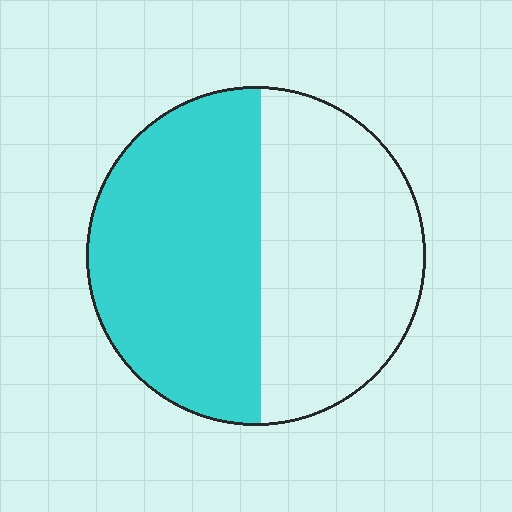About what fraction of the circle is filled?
About one half (1/2).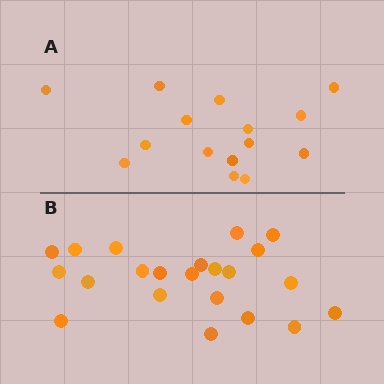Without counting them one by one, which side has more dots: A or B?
Region B (the bottom region) has more dots.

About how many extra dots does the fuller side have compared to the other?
Region B has roughly 8 or so more dots than region A.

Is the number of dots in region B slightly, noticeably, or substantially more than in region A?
Region B has substantially more. The ratio is roughly 1.5 to 1.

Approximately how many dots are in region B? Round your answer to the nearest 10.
About 20 dots. (The exact count is 22, which rounds to 20.)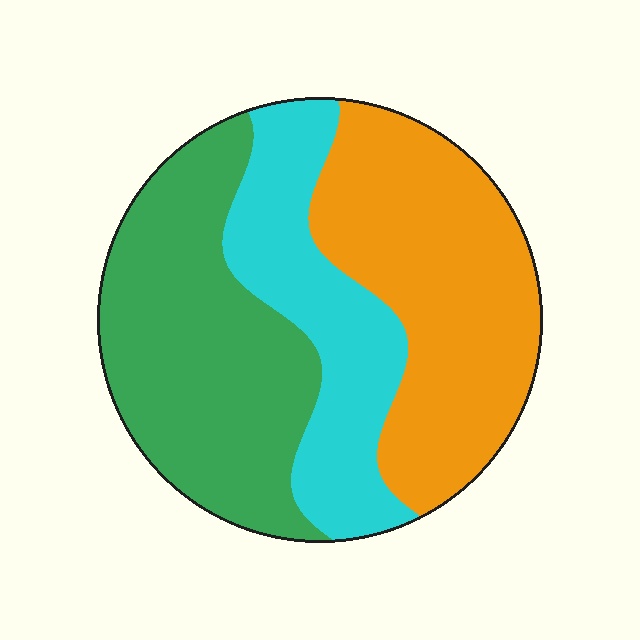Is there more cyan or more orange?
Orange.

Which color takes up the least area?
Cyan, at roughly 25%.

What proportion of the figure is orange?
Orange takes up between a quarter and a half of the figure.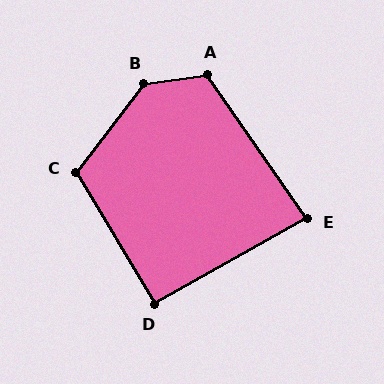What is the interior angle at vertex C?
Approximately 111 degrees (obtuse).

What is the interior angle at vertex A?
Approximately 117 degrees (obtuse).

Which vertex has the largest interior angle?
B, at approximately 136 degrees.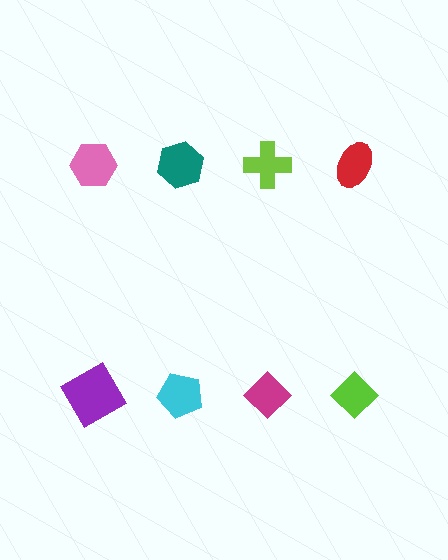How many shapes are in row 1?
4 shapes.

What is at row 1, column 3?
A lime cross.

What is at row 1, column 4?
A red ellipse.